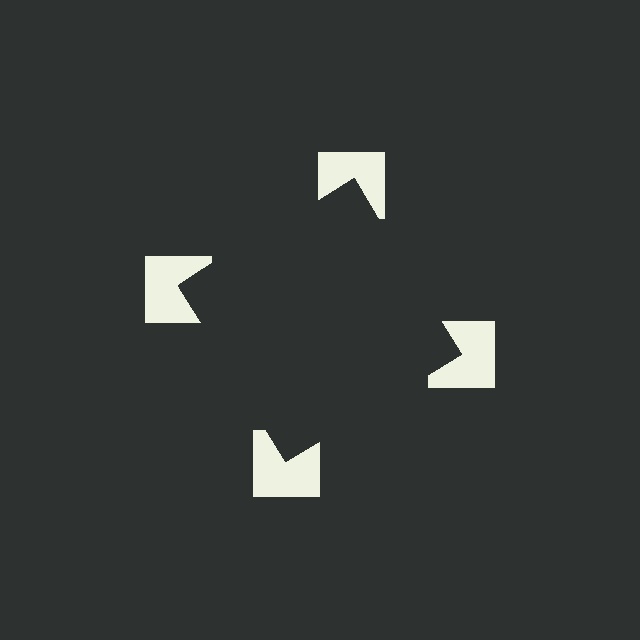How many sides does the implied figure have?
4 sides.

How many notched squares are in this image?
There are 4 — one at each vertex of the illusory square.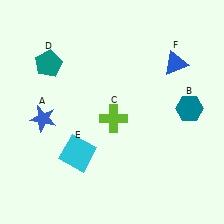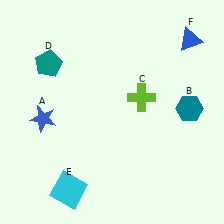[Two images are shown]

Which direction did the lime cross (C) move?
The lime cross (C) moved right.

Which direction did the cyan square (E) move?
The cyan square (E) moved down.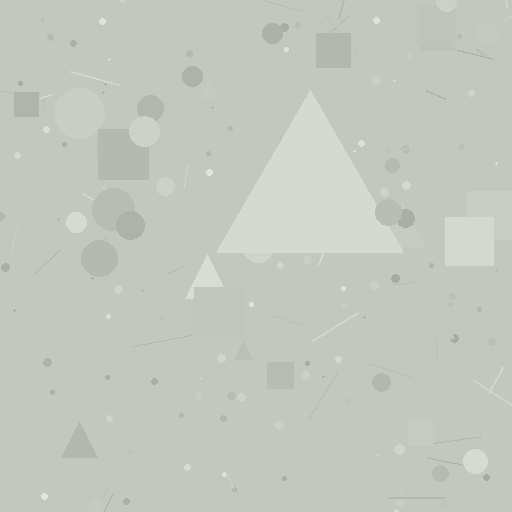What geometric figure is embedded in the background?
A triangle is embedded in the background.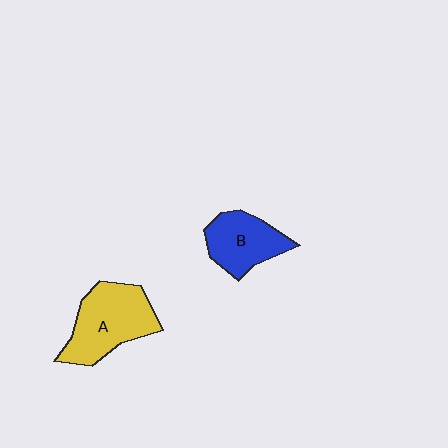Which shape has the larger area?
Shape A (yellow).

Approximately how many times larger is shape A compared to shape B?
Approximately 1.4 times.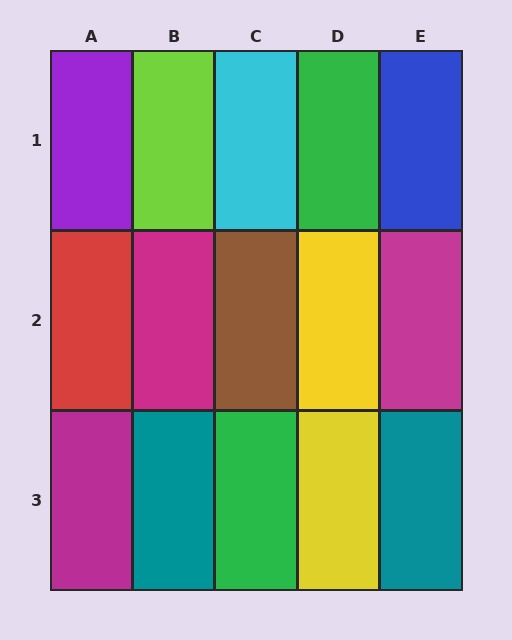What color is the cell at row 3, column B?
Teal.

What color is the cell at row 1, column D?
Green.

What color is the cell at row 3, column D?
Yellow.